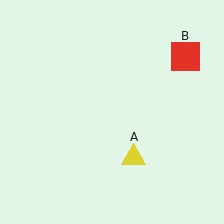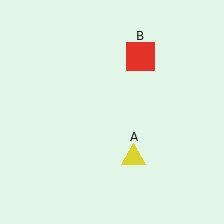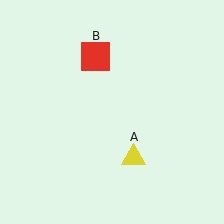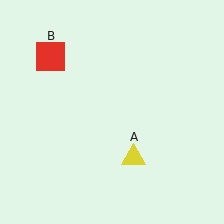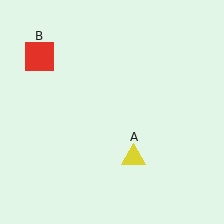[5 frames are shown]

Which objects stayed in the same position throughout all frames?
Yellow triangle (object A) remained stationary.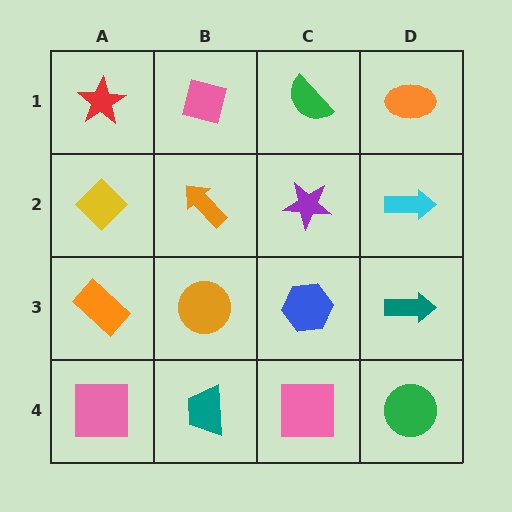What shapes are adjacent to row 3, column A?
A yellow diamond (row 2, column A), a pink square (row 4, column A), an orange circle (row 3, column B).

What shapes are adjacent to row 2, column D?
An orange ellipse (row 1, column D), a teal arrow (row 3, column D), a purple star (row 2, column C).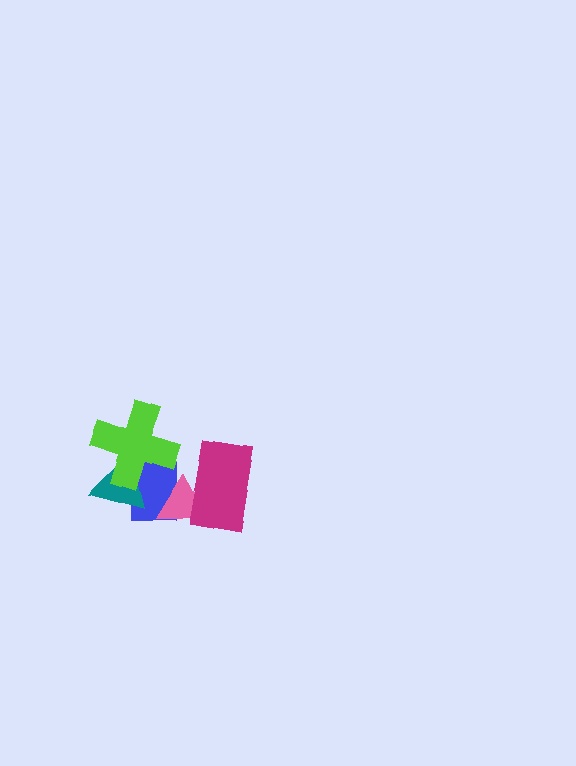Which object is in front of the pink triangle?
The magenta rectangle is in front of the pink triangle.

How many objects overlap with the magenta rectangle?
2 objects overlap with the magenta rectangle.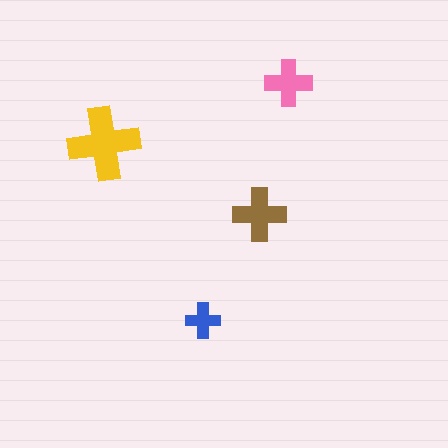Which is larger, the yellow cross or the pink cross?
The yellow one.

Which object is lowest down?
The blue cross is bottommost.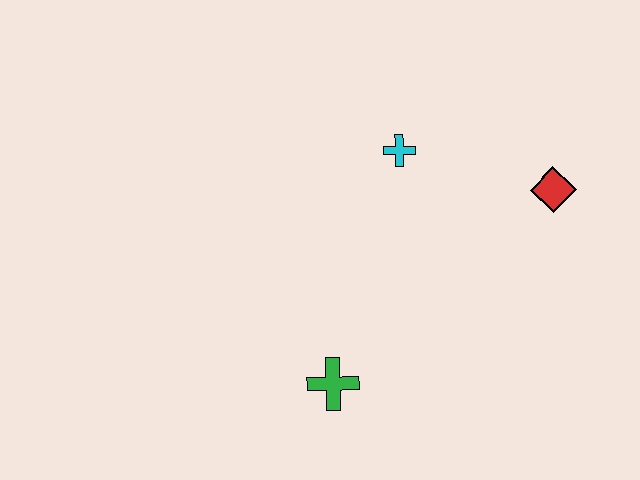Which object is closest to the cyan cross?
The red diamond is closest to the cyan cross.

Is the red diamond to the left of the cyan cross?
No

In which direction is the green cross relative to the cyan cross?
The green cross is below the cyan cross.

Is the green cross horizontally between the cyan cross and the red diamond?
No